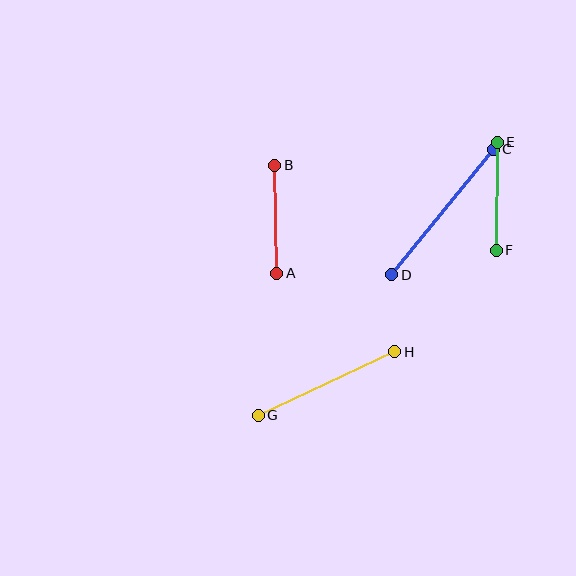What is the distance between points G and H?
The distance is approximately 150 pixels.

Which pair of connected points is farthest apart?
Points C and D are farthest apart.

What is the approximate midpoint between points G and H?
The midpoint is at approximately (327, 383) pixels.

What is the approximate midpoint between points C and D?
The midpoint is at approximately (443, 212) pixels.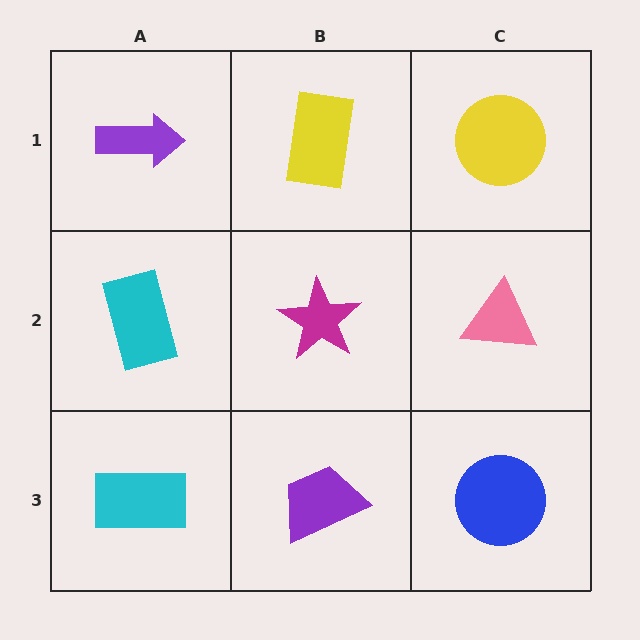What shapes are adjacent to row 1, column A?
A cyan rectangle (row 2, column A), a yellow rectangle (row 1, column B).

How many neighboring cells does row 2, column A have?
3.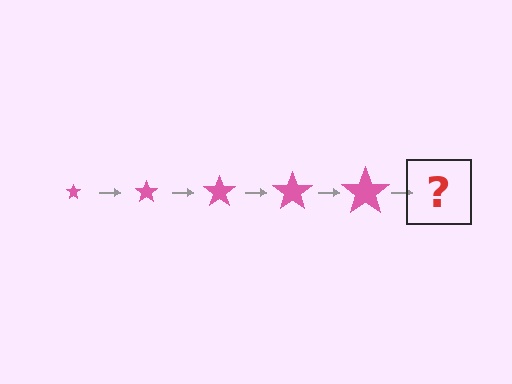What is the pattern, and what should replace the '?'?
The pattern is that the star gets progressively larger each step. The '?' should be a pink star, larger than the previous one.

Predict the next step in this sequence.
The next step is a pink star, larger than the previous one.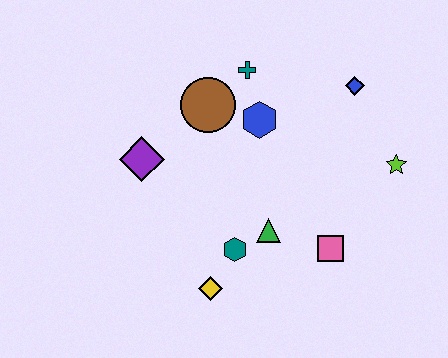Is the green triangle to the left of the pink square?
Yes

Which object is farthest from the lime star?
The purple diamond is farthest from the lime star.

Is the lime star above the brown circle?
No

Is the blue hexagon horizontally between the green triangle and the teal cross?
Yes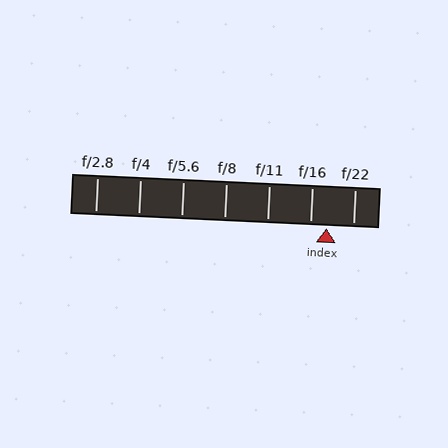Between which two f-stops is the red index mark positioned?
The index mark is between f/16 and f/22.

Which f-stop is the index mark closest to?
The index mark is closest to f/16.